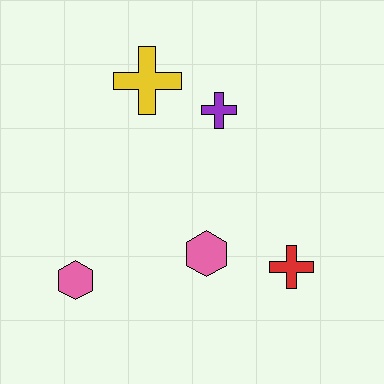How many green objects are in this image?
There are no green objects.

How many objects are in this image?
There are 5 objects.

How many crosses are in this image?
There are 3 crosses.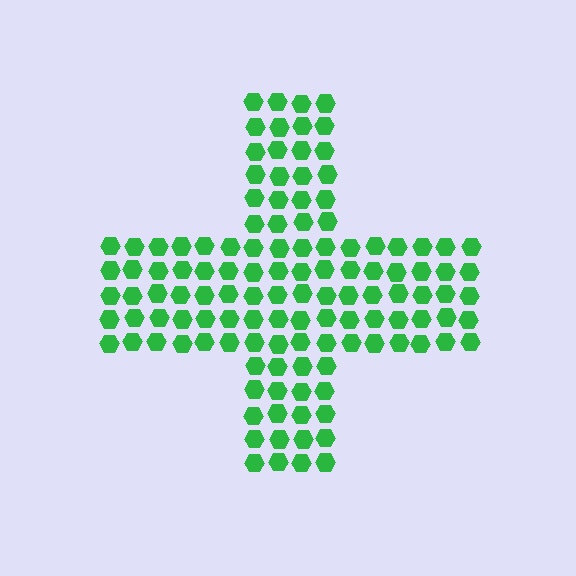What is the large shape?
The large shape is a cross.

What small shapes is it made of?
It is made of small hexagons.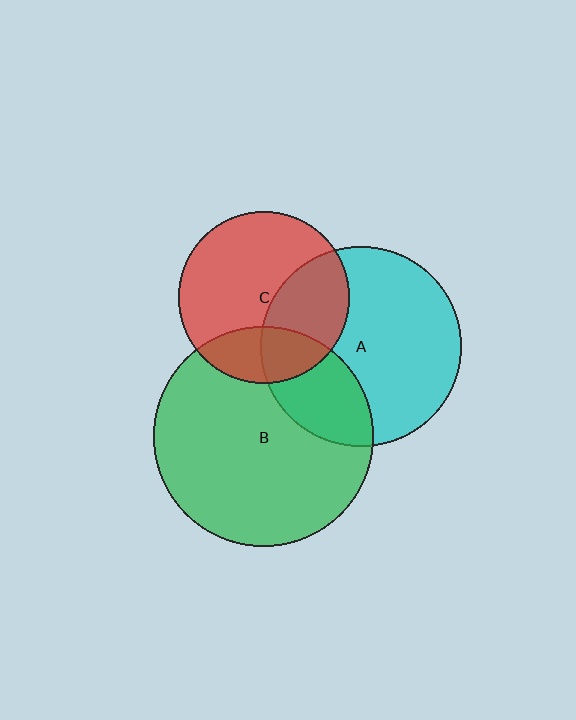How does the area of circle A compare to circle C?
Approximately 1.4 times.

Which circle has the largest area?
Circle B (green).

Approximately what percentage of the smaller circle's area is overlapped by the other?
Approximately 35%.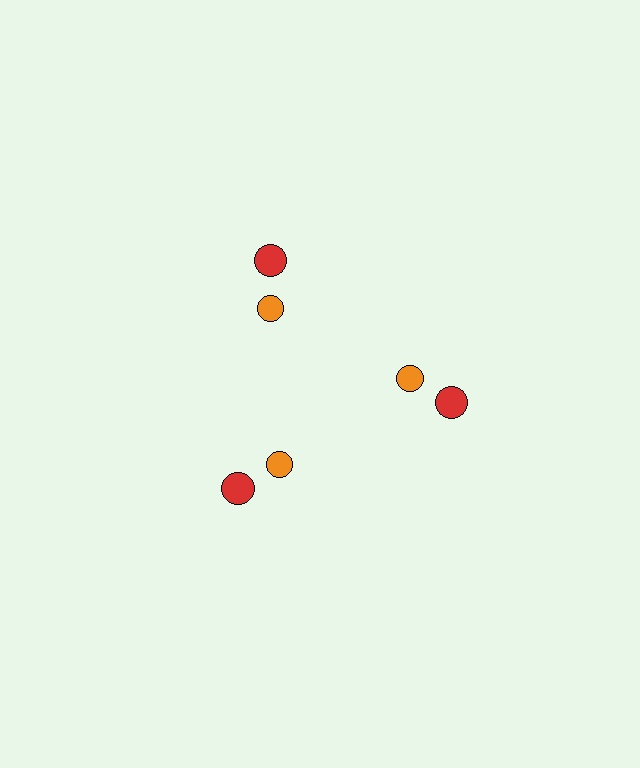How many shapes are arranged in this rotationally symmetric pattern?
There are 6 shapes, arranged in 3 groups of 2.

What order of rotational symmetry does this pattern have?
This pattern has 3-fold rotational symmetry.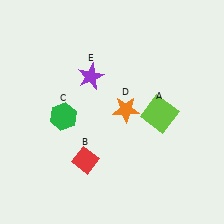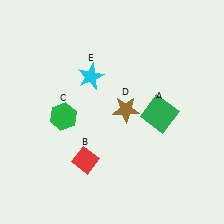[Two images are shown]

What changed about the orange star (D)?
In Image 1, D is orange. In Image 2, it changed to brown.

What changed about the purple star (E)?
In Image 1, E is purple. In Image 2, it changed to cyan.